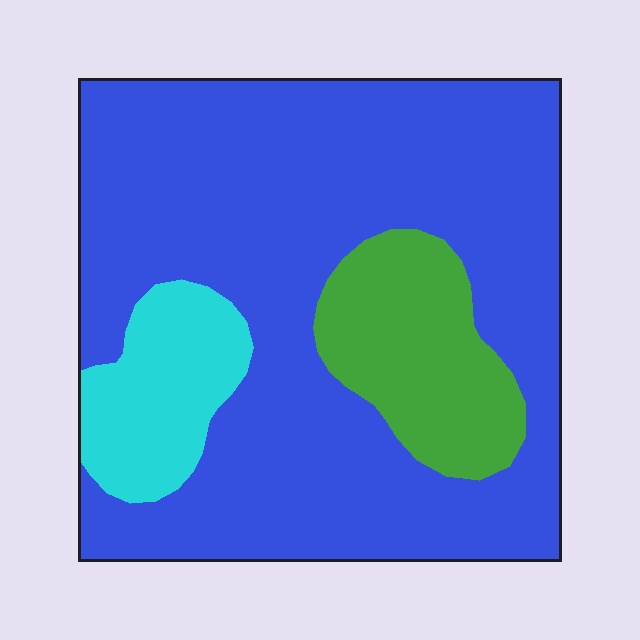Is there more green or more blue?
Blue.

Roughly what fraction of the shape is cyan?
Cyan covers 11% of the shape.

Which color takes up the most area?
Blue, at roughly 75%.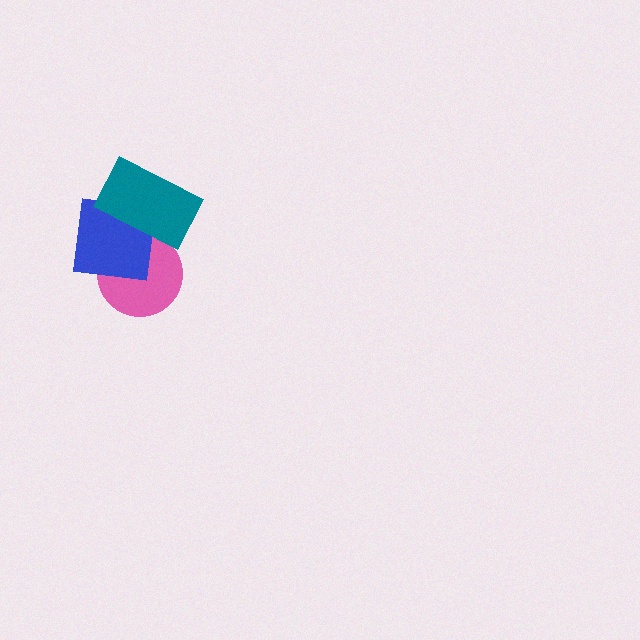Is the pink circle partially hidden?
Yes, it is partially covered by another shape.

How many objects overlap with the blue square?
2 objects overlap with the blue square.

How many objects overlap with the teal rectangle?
2 objects overlap with the teal rectangle.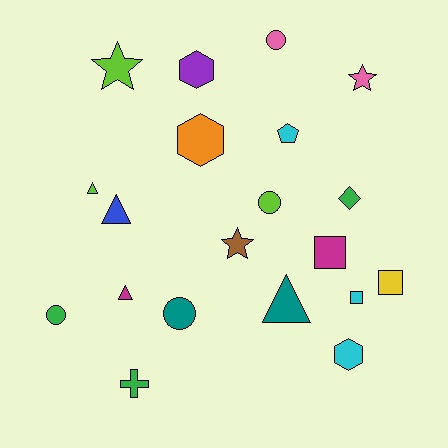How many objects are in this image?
There are 20 objects.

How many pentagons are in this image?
There is 1 pentagon.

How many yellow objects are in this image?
There is 1 yellow object.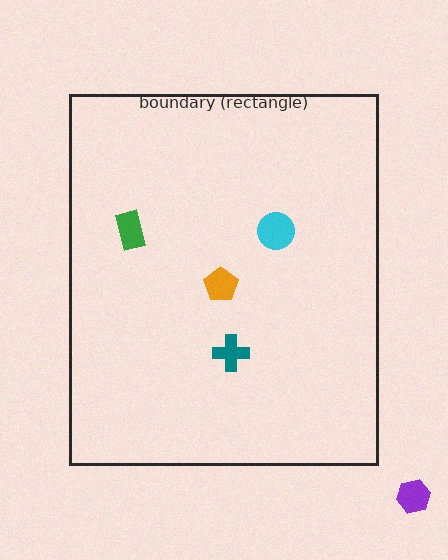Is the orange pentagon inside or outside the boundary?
Inside.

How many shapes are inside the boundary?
4 inside, 1 outside.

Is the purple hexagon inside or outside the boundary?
Outside.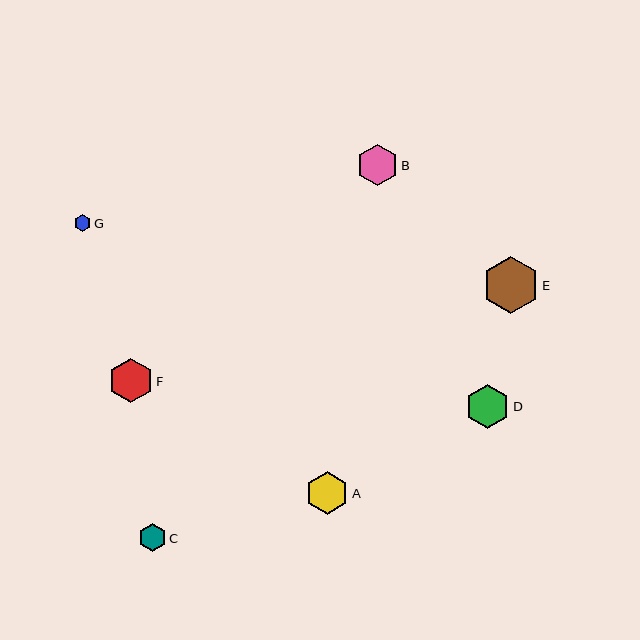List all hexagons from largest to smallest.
From largest to smallest: E, F, D, A, B, C, G.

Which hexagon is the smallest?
Hexagon G is the smallest with a size of approximately 17 pixels.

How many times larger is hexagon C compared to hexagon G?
Hexagon C is approximately 1.7 times the size of hexagon G.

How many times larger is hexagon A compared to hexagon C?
Hexagon A is approximately 1.6 times the size of hexagon C.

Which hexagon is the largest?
Hexagon E is the largest with a size of approximately 57 pixels.